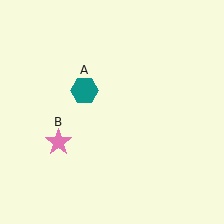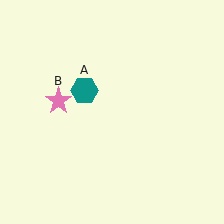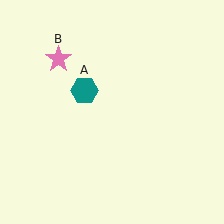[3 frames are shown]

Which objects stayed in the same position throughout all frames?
Teal hexagon (object A) remained stationary.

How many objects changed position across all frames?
1 object changed position: pink star (object B).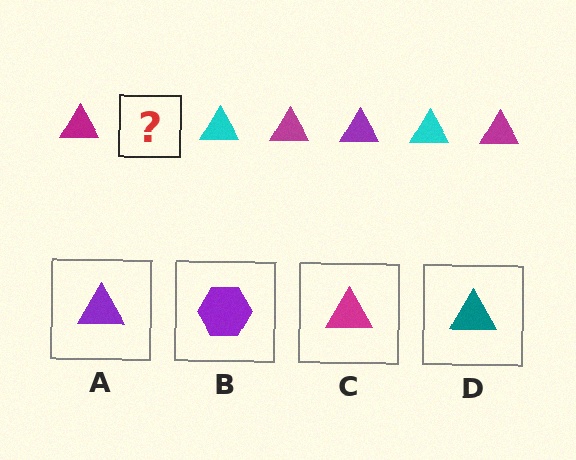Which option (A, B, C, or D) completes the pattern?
A.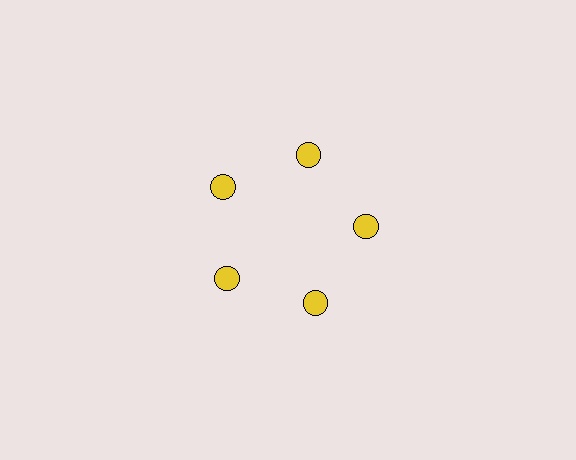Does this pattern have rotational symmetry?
Yes, this pattern has 5-fold rotational symmetry. It looks the same after rotating 72 degrees around the center.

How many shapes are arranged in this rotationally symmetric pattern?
There are 5 shapes, arranged in 5 groups of 1.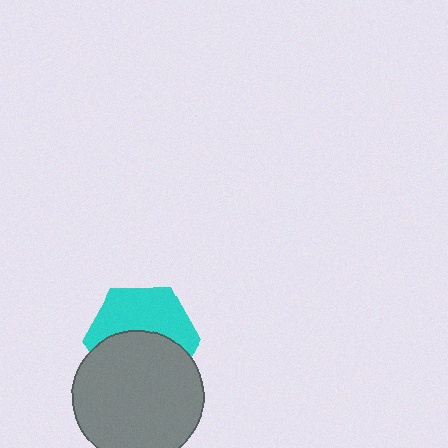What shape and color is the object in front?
The object in front is a gray circle.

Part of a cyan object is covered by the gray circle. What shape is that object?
It is a hexagon.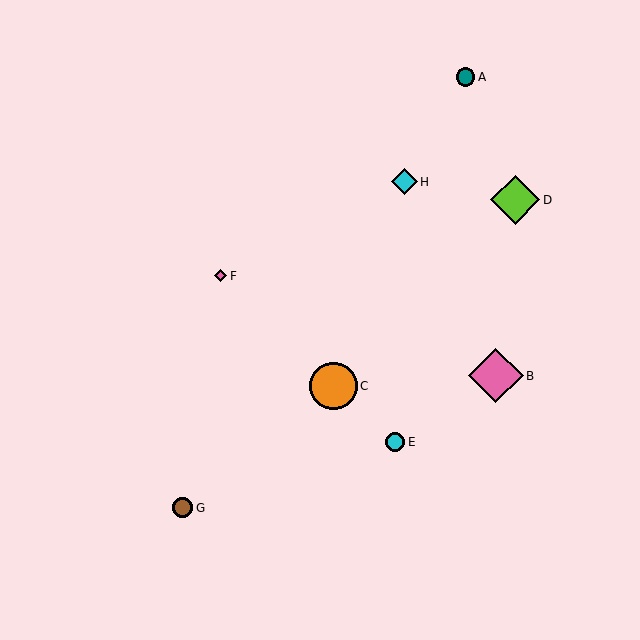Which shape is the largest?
The pink diamond (labeled B) is the largest.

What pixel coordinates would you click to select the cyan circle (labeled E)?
Click at (395, 442) to select the cyan circle E.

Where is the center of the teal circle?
The center of the teal circle is at (465, 77).